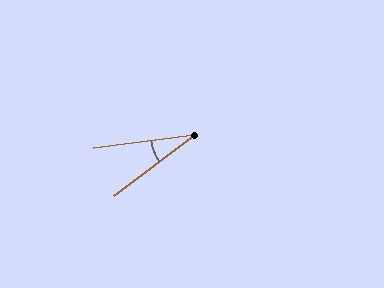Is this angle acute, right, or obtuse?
It is acute.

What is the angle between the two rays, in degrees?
Approximately 30 degrees.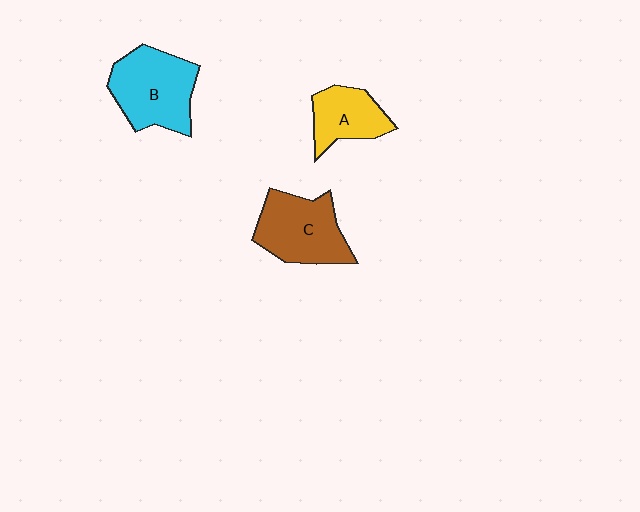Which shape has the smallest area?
Shape A (yellow).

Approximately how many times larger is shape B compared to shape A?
Approximately 1.6 times.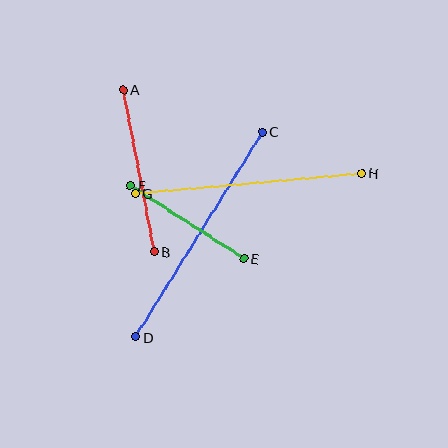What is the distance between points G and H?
The distance is approximately 227 pixels.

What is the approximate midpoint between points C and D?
The midpoint is at approximately (199, 234) pixels.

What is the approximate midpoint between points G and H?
The midpoint is at approximately (249, 183) pixels.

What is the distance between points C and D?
The distance is approximately 241 pixels.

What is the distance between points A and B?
The distance is approximately 165 pixels.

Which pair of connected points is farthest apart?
Points C and D are farthest apart.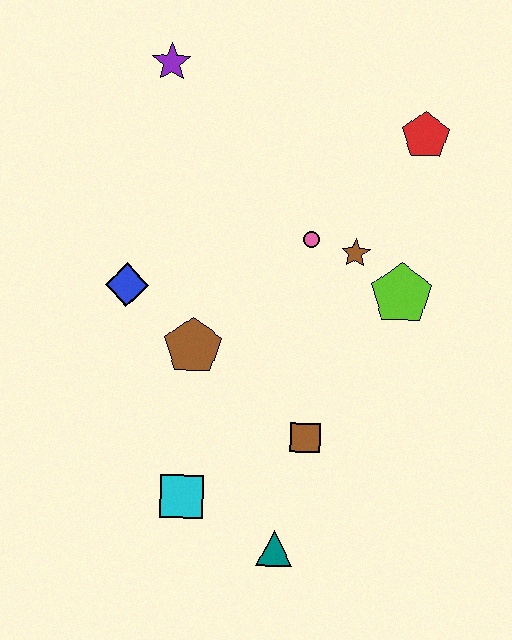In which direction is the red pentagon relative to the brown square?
The red pentagon is above the brown square.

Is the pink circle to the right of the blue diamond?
Yes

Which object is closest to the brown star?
The pink circle is closest to the brown star.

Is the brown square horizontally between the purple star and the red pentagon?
Yes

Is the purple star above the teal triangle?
Yes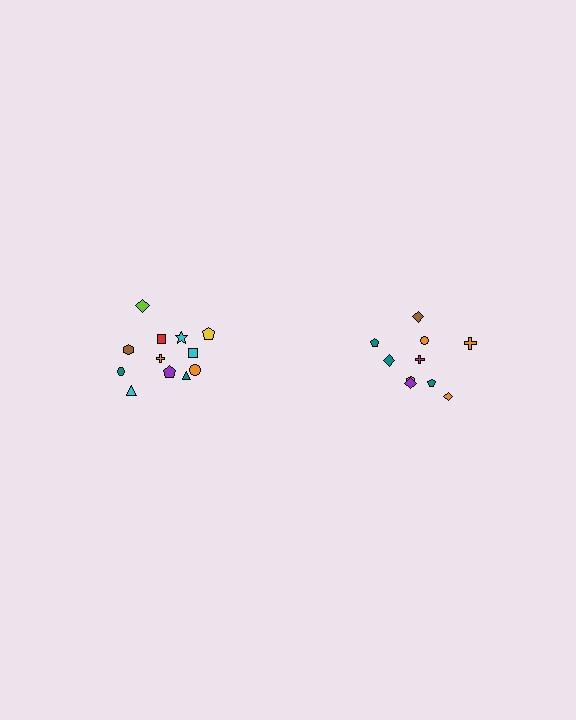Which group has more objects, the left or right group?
The left group.